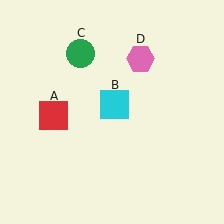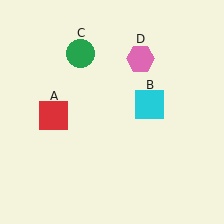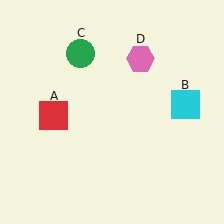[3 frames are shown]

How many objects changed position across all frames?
1 object changed position: cyan square (object B).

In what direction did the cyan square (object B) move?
The cyan square (object B) moved right.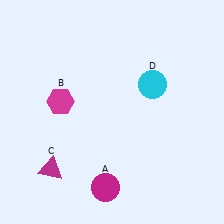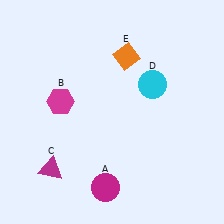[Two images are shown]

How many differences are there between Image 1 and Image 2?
There is 1 difference between the two images.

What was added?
An orange diamond (E) was added in Image 2.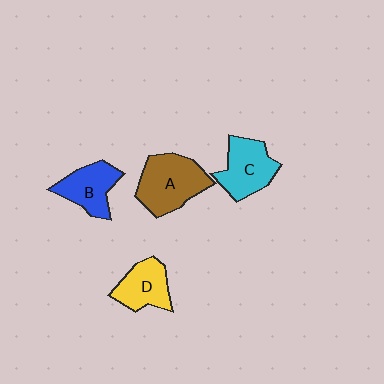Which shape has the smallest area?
Shape D (yellow).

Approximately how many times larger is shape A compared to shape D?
Approximately 1.5 times.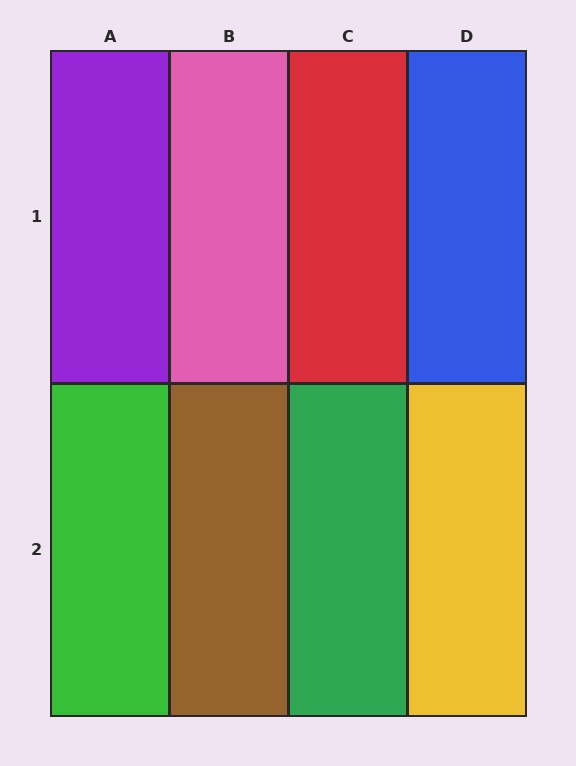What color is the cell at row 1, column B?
Pink.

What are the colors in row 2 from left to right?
Green, brown, green, yellow.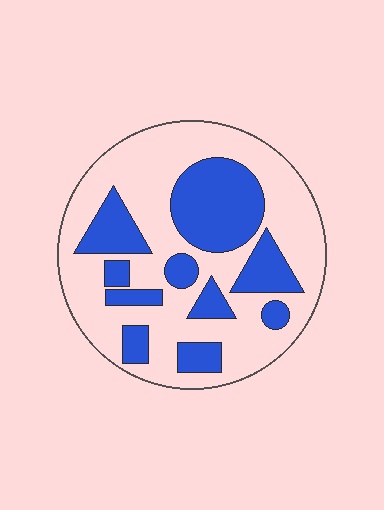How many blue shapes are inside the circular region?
10.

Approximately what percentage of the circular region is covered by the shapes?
Approximately 35%.